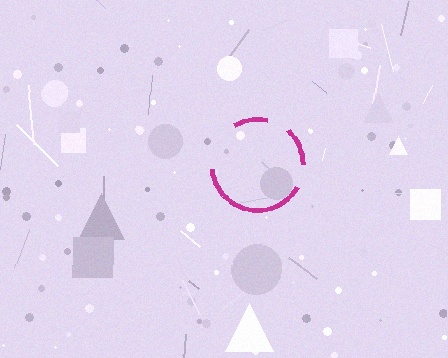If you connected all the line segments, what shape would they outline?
They would outline a circle.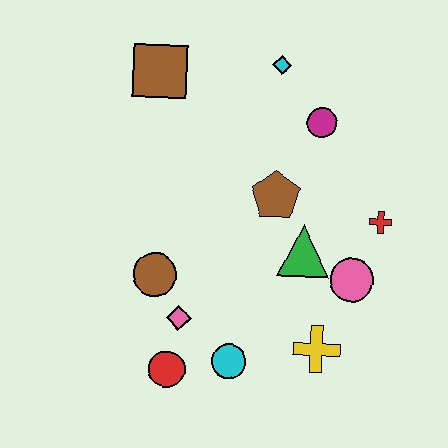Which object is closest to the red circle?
The pink diamond is closest to the red circle.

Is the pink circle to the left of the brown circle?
No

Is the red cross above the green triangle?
Yes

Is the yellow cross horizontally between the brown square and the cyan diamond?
No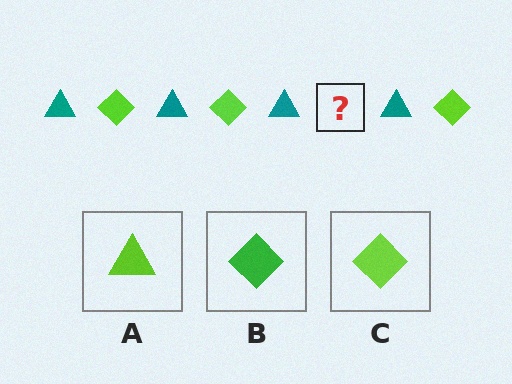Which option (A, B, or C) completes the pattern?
C.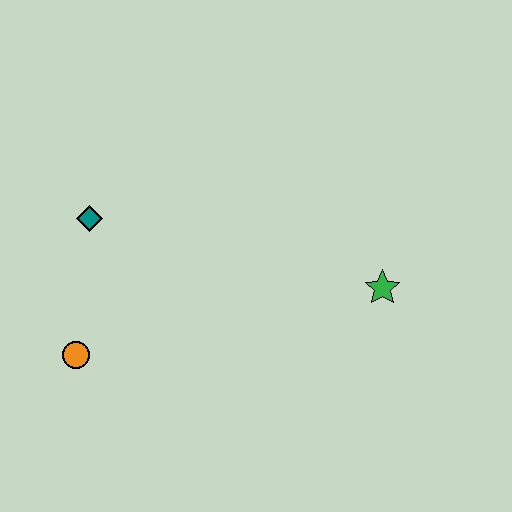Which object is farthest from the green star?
The orange circle is farthest from the green star.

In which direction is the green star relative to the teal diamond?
The green star is to the right of the teal diamond.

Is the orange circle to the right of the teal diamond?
No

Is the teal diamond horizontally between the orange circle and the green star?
Yes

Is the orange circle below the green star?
Yes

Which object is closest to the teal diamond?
The orange circle is closest to the teal diamond.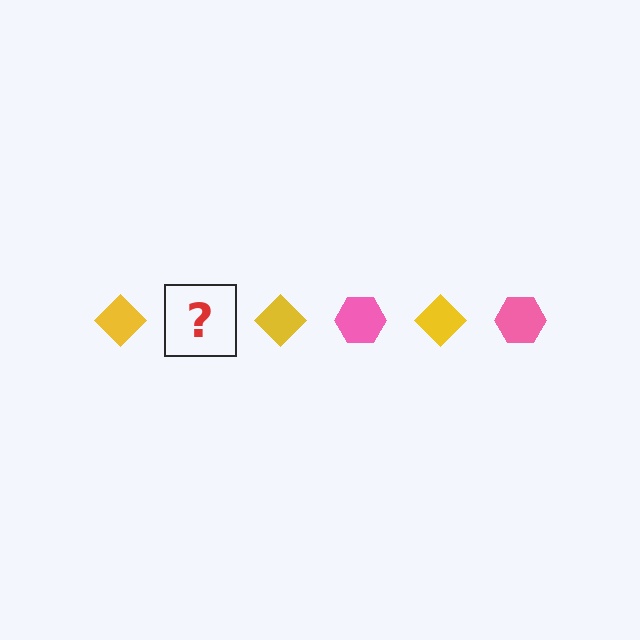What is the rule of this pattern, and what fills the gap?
The rule is that the pattern alternates between yellow diamond and pink hexagon. The gap should be filled with a pink hexagon.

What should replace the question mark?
The question mark should be replaced with a pink hexagon.